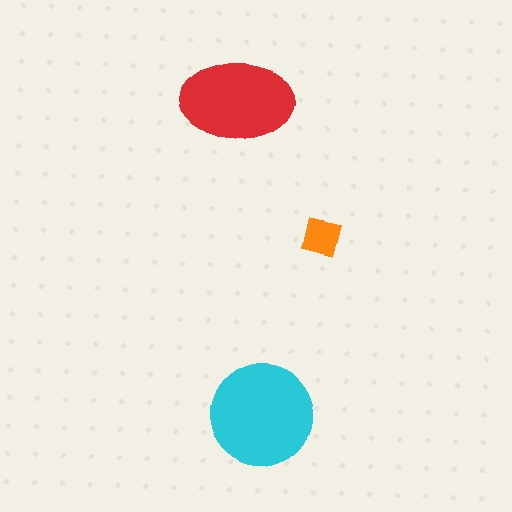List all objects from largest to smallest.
The cyan circle, the red ellipse, the orange square.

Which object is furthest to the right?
The orange square is rightmost.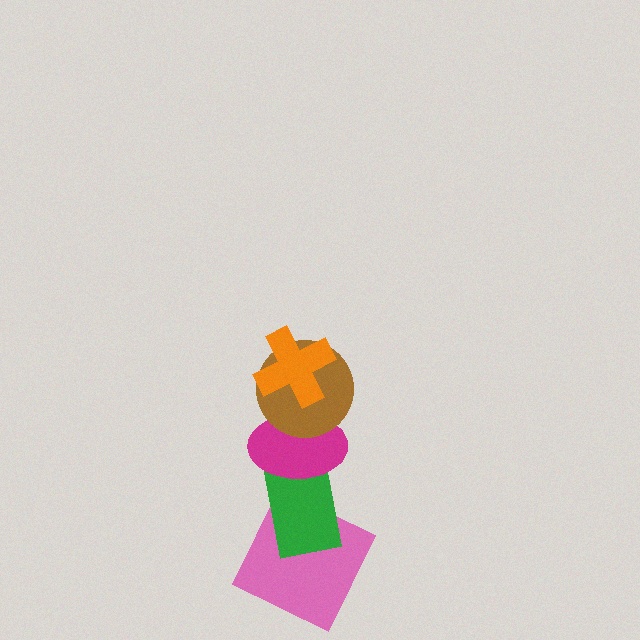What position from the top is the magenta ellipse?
The magenta ellipse is 3rd from the top.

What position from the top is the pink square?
The pink square is 5th from the top.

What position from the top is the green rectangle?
The green rectangle is 4th from the top.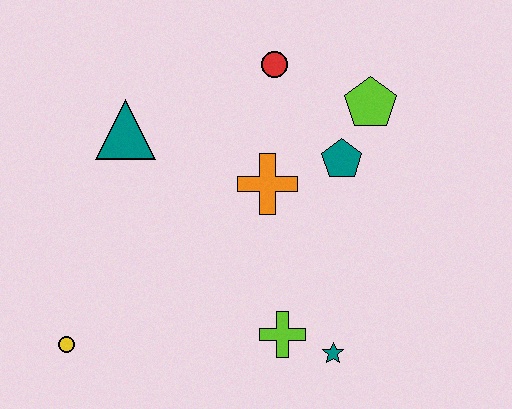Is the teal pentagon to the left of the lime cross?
No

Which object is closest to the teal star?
The lime cross is closest to the teal star.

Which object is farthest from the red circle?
The yellow circle is farthest from the red circle.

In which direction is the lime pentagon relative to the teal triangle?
The lime pentagon is to the right of the teal triangle.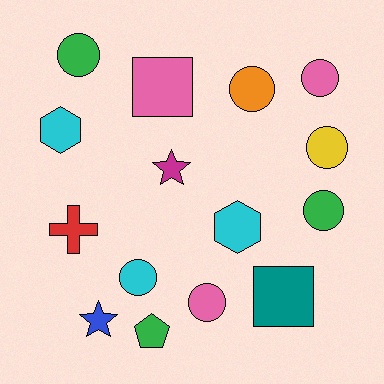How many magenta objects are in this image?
There is 1 magenta object.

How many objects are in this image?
There are 15 objects.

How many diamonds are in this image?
There are no diamonds.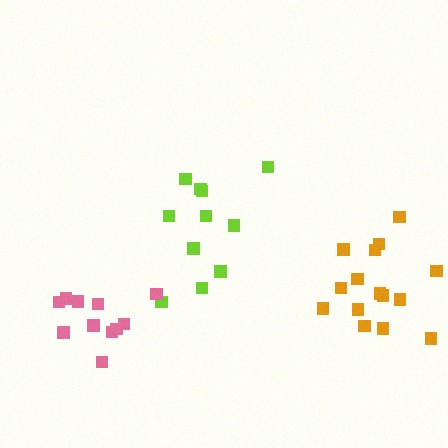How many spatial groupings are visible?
There are 3 spatial groupings.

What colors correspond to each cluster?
The clusters are colored: orange, lime, pink.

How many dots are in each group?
Group 1: 15 dots, Group 2: 11 dots, Group 3: 11 dots (37 total).